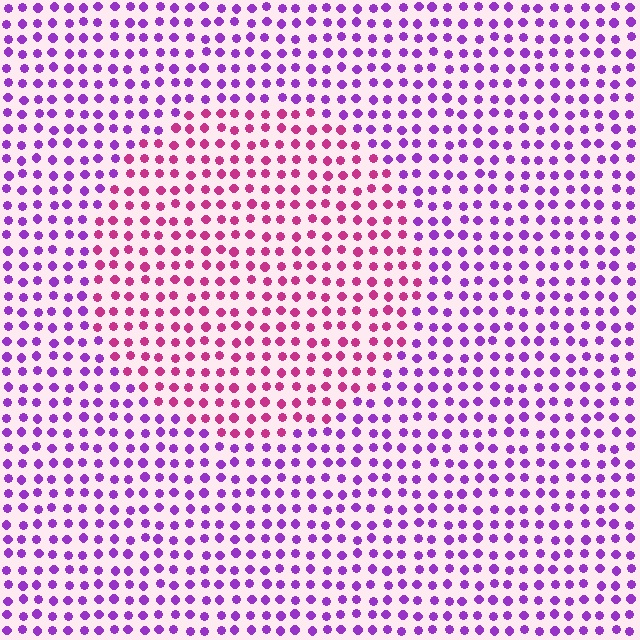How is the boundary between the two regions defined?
The boundary is defined purely by a slight shift in hue (about 43 degrees). Spacing, size, and orientation are identical on both sides.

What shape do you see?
I see a circle.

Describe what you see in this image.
The image is filled with small purple elements in a uniform arrangement. A circle-shaped region is visible where the elements are tinted to a slightly different hue, forming a subtle color boundary.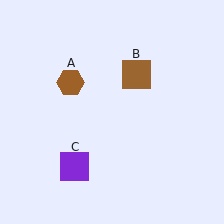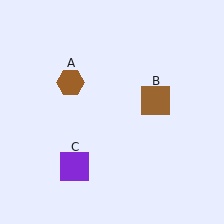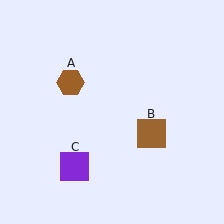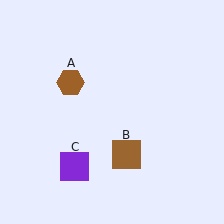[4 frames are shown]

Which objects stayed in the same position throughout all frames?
Brown hexagon (object A) and purple square (object C) remained stationary.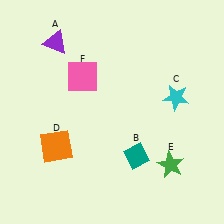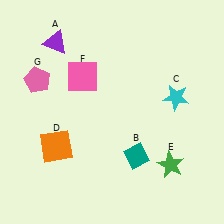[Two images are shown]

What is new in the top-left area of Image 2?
A pink pentagon (G) was added in the top-left area of Image 2.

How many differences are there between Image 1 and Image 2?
There is 1 difference between the two images.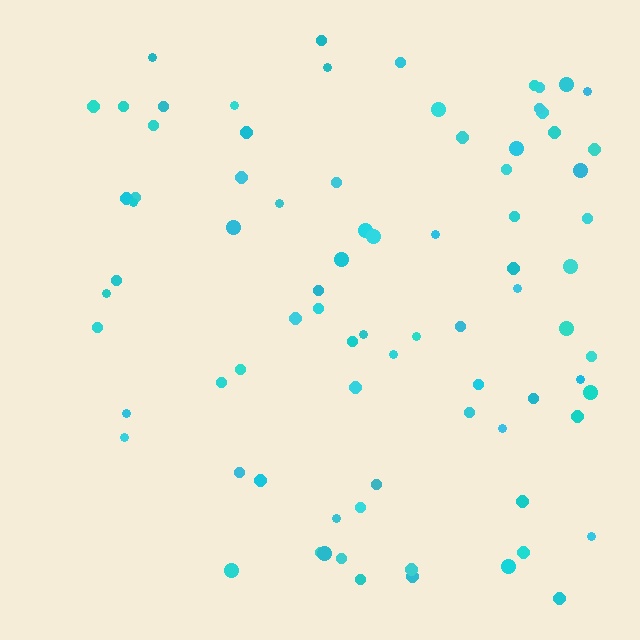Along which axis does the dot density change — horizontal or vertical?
Horizontal.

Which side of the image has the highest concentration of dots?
The right.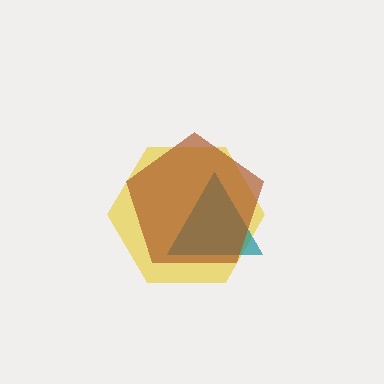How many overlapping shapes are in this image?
There are 3 overlapping shapes in the image.